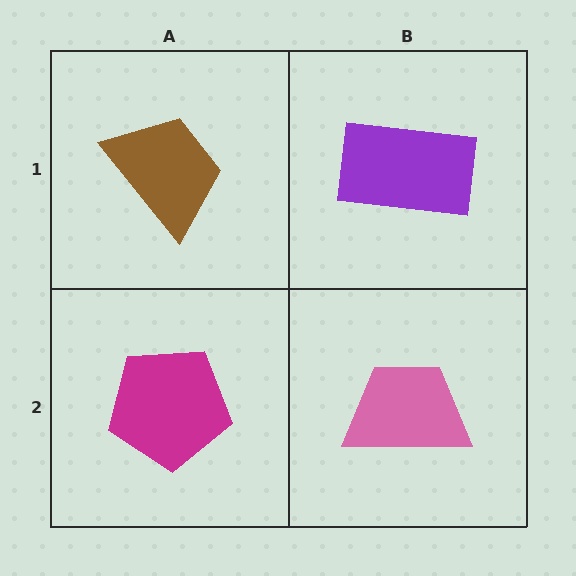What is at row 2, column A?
A magenta pentagon.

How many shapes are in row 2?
2 shapes.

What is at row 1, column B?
A purple rectangle.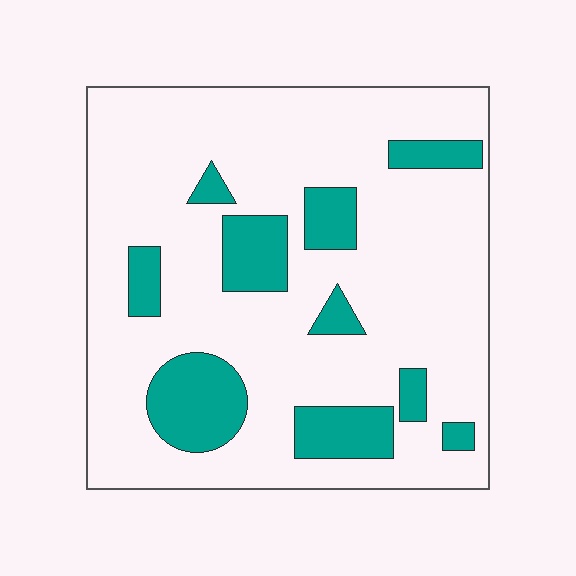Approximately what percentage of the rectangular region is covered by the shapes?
Approximately 20%.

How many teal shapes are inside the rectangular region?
10.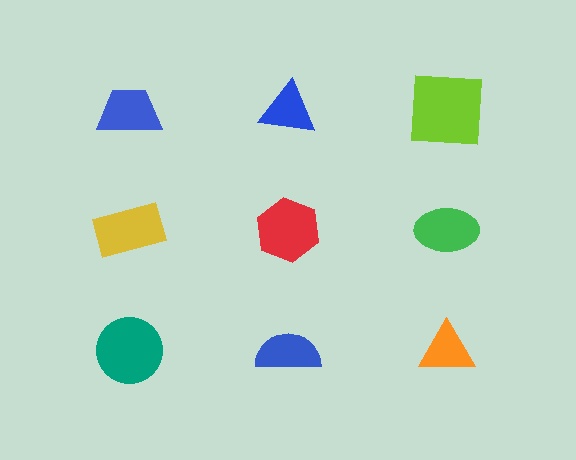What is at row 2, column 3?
A green ellipse.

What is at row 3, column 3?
An orange triangle.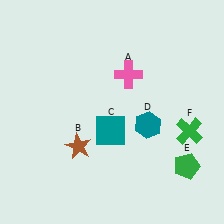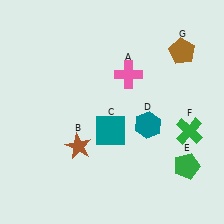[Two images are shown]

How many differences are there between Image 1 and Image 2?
There is 1 difference between the two images.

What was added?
A brown pentagon (G) was added in Image 2.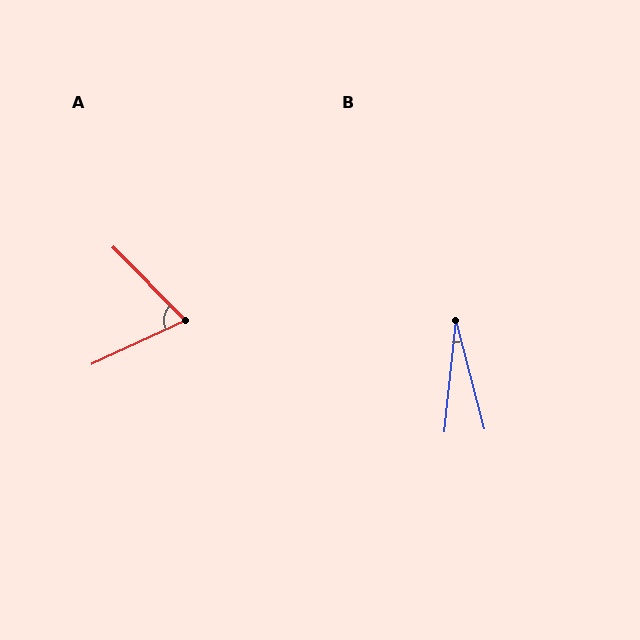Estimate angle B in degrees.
Approximately 21 degrees.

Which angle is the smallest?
B, at approximately 21 degrees.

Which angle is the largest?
A, at approximately 70 degrees.